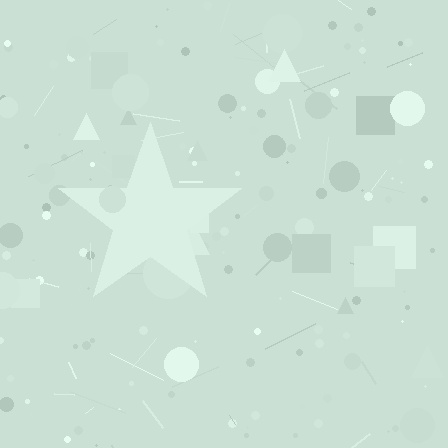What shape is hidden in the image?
A star is hidden in the image.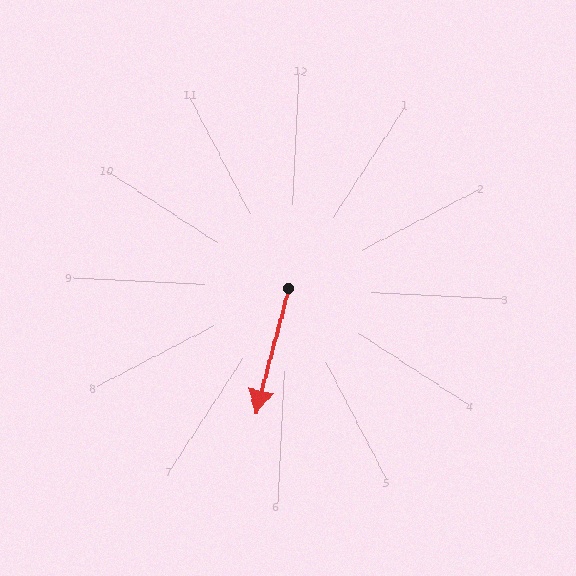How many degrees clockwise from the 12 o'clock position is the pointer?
Approximately 192 degrees.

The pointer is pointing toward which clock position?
Roughly 6 o'clock.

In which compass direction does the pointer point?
South.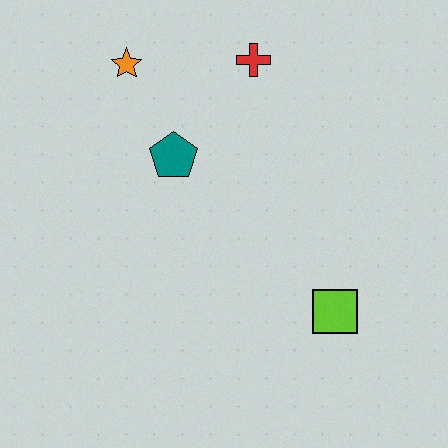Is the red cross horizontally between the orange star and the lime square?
Yes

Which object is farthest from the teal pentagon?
The lime square is farthest from the teal pentagon.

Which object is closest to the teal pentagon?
The orange star is closest to the teal pentagon.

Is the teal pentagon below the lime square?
No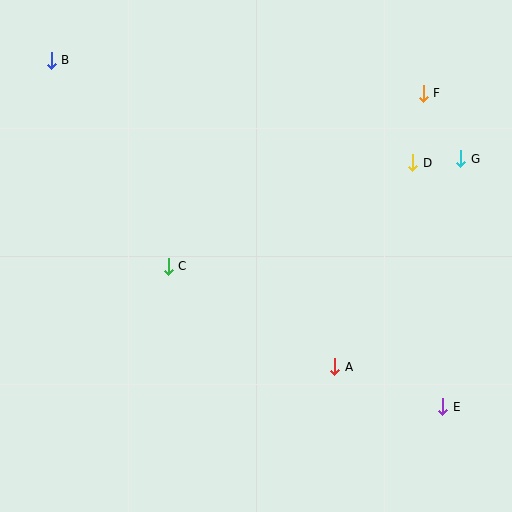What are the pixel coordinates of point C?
Point C is at (168, 266).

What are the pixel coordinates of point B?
Point B is at (51, 60).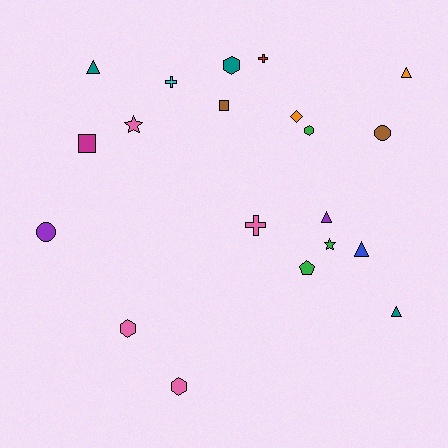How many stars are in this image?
There are 2 stars.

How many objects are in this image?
There are 20 objects.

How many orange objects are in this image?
There are 2 orange objects.